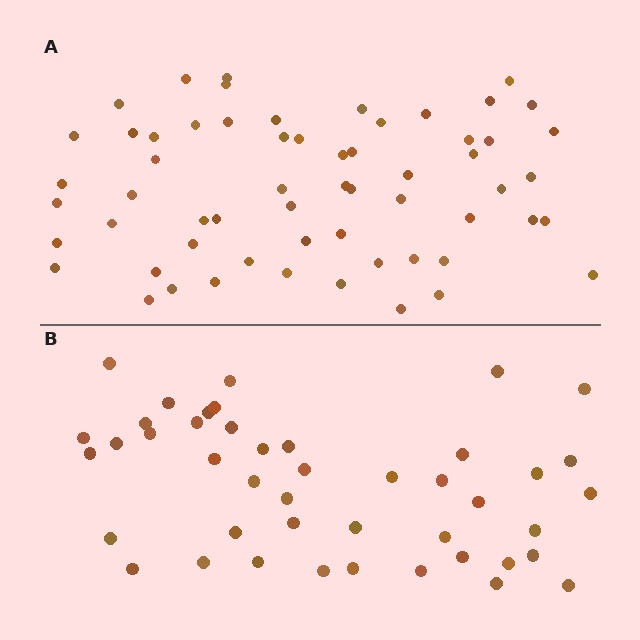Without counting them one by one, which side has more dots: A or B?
Region A (the top region) has more dots.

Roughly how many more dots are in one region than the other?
Region A has approximately 15 more dots than region B.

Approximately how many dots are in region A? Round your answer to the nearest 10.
About 60 dots.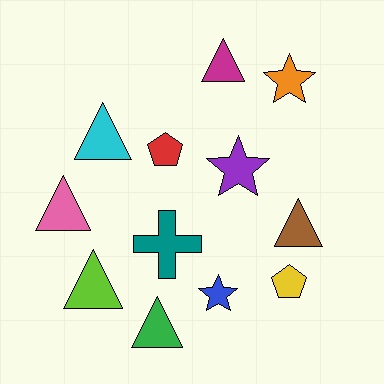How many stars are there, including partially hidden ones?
There are 3 stars.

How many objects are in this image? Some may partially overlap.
There are 12 objects.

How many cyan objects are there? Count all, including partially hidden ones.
There is 1 cyan object.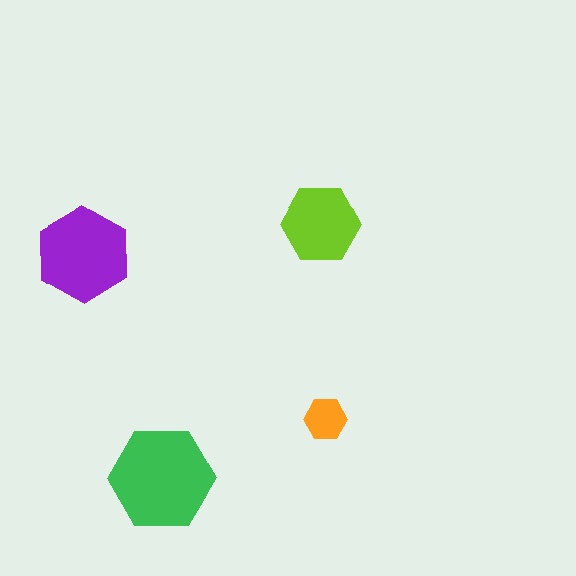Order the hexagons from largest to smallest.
the green one, the purple one, the lime one, the orange one.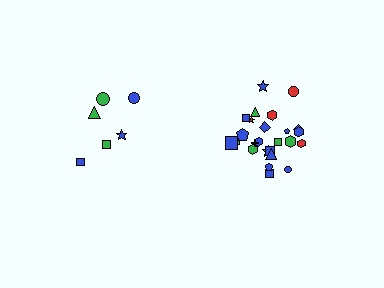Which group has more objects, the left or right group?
The right group.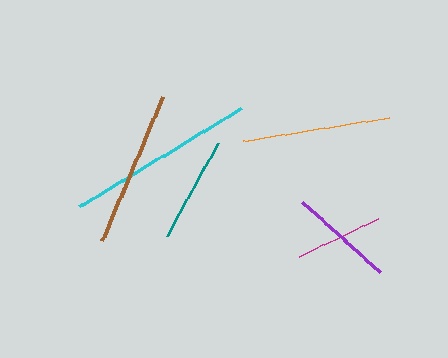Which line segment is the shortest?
The magenta line is the shortest at approximately 88 pixels.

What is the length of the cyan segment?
The cyan segment is approximately 188 pixels long.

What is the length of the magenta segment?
The magenta segment is approximately 88 pixels long.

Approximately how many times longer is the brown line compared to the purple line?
The brown line is approximately 1.5 times the length of the purple line.